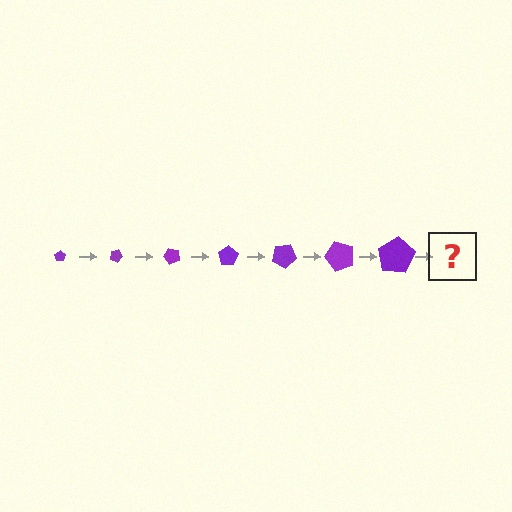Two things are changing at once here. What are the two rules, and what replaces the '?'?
The two rules are that the pentagon grows larger each step and it rotates 25 degrees each step. The '?' should be a pentagon, larger than the previous one and rotated 175 degrees from the start.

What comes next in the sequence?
The next element should be a pentagon, larger than the previous one and rotated 175 degrees from the start.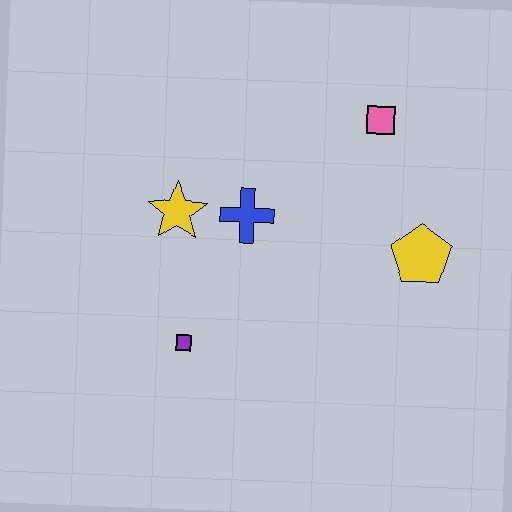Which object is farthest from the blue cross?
The yellow pentagon is farthest from the blue cross.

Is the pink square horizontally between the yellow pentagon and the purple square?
Yes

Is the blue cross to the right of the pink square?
No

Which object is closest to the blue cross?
The yellow star is closest to the blue cross.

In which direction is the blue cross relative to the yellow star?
The blue cross is to the right of the yellow star.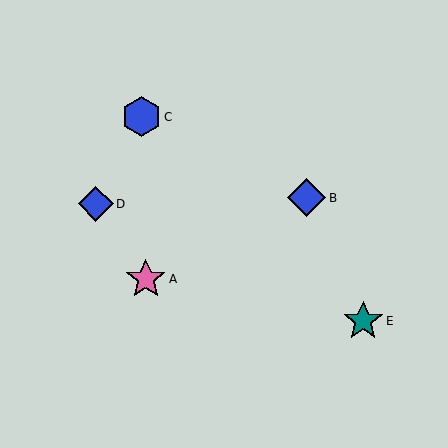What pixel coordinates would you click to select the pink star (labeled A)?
Click at (146, 279) to select the pink star A.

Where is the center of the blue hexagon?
The center of the blue hexagon is at (142, 117).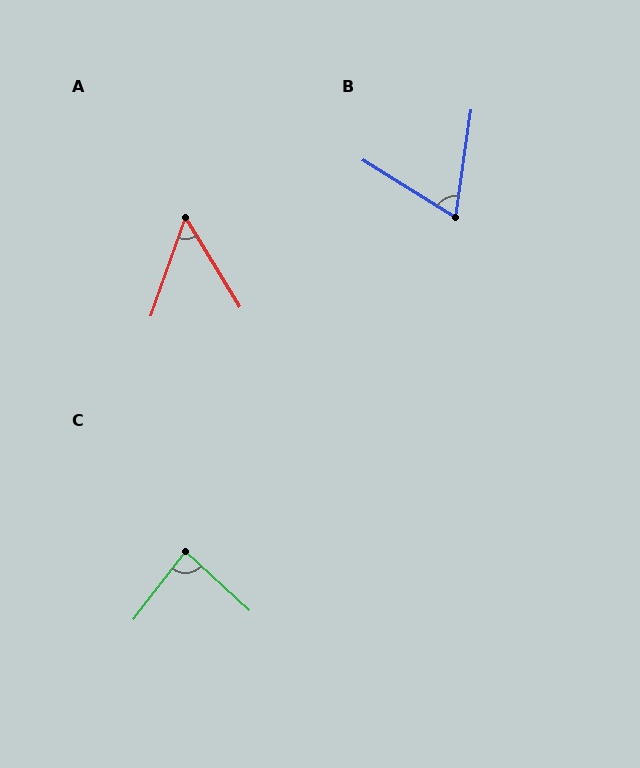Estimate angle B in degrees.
Approximately 66 degrees.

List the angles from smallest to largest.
A (51°), B (66°), C (85°).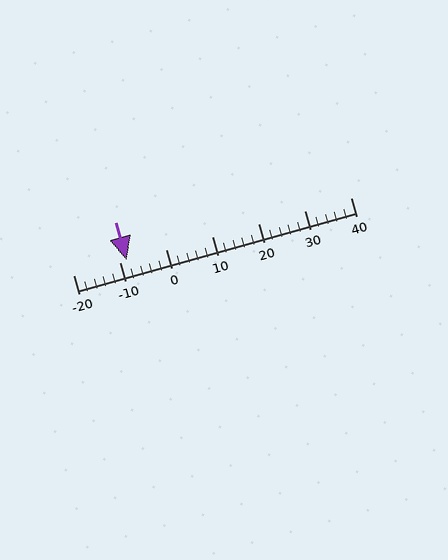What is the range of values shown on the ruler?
The ruler shows values from -20 to 40.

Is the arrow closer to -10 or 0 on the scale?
The arrow is closer to -10.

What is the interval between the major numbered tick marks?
The major tick marks are spaced 10 units apart.